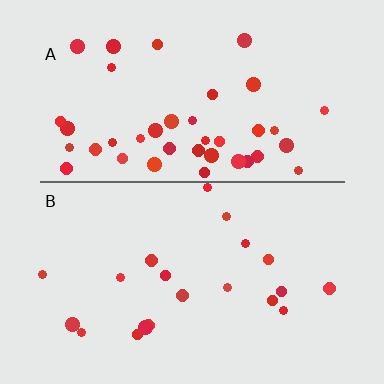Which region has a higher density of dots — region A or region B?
A (the top).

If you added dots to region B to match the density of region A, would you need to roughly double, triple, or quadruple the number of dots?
Approximately double.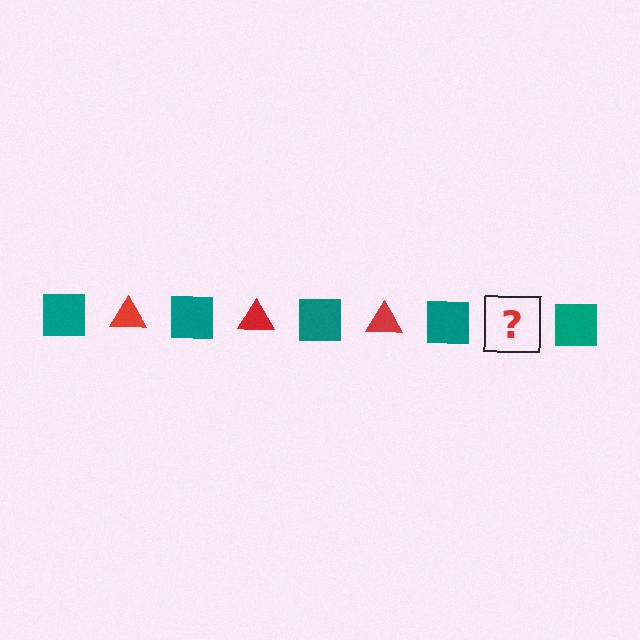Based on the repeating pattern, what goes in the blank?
The blank should be a red triangle.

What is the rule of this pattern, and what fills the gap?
The rule is that the pattern alternates between teal square and red triangle. The gap should be filled with a red triangle.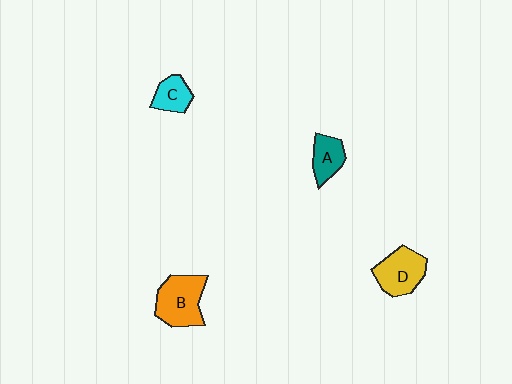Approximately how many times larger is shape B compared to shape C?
Approximately 1.9 times.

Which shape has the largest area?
Shape B (orange).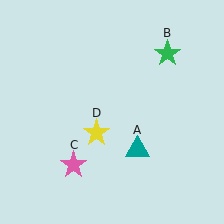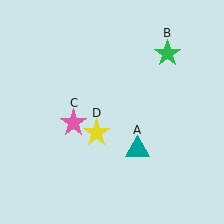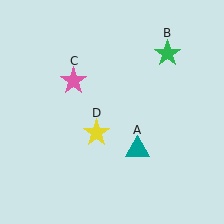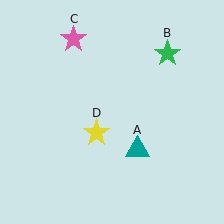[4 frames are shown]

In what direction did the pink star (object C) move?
The pink star (object C) moved up.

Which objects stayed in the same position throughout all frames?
Teal triangle (object A) and green star (object B) and yellow star (object D) remained stationary.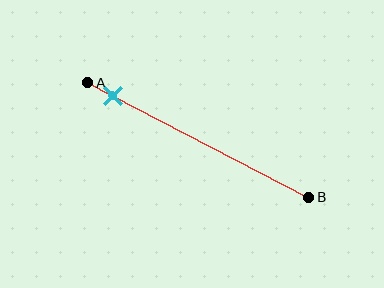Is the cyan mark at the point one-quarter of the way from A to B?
No, the mark is at about 10% from A, not at the 25% one-quarter point.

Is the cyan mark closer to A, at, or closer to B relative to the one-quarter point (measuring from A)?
The cyan mark is closer to point A than the one-quarter point of segment AB.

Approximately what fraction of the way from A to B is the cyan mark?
The cyan mark is approximately 10% of the way from A to B.